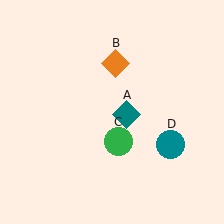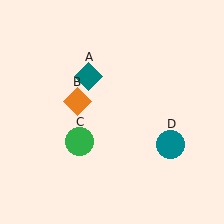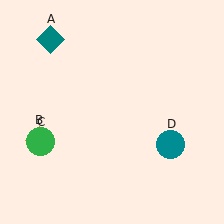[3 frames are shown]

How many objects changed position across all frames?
3 objects changed position: teal diamond (object A), orange diamond (object B), green circle (object C).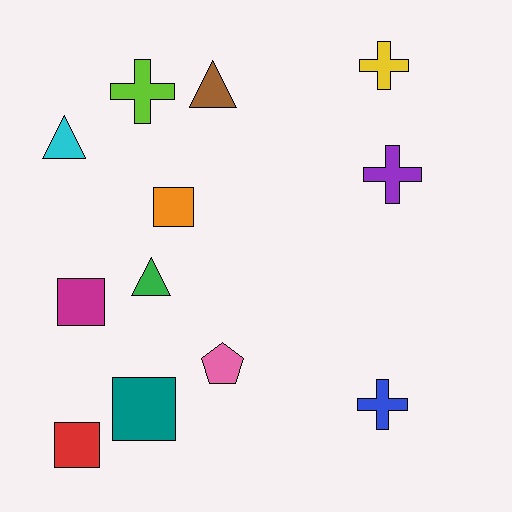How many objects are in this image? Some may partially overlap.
There are 12 objects.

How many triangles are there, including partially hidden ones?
There are 3 triangles.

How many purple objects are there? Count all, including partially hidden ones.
There is 1 purple object.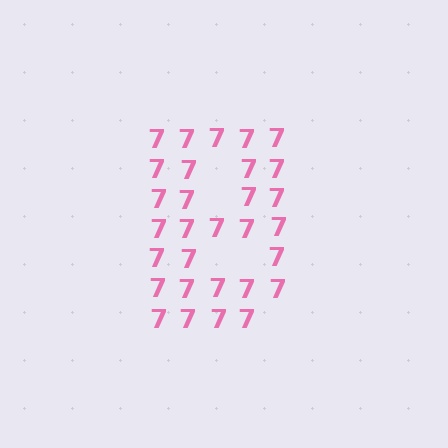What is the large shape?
The large shape is the letter B.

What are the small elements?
The small elements are digit 7's.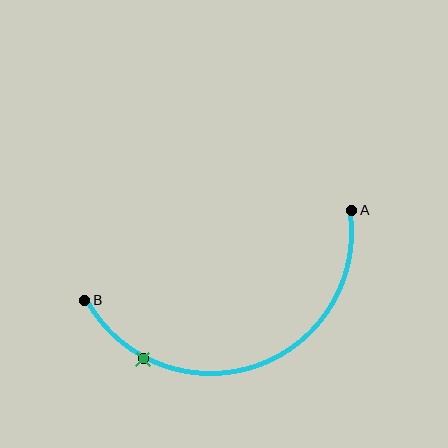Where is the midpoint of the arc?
The arc midpoint is the point on the curve farthest from the straight line joining A and B. It sits below that line.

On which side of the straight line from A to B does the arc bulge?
The arc bulges below the straight line connecting A and B.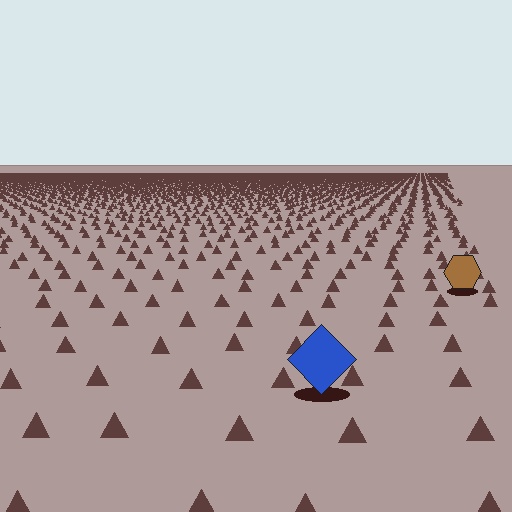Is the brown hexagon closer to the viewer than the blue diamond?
No. The blue diamond is closer — you can tell from the texture gradient: the ground texture is coarser near it.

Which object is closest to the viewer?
The blue diamond is closest. The texture marks near it are larger and more spread out.